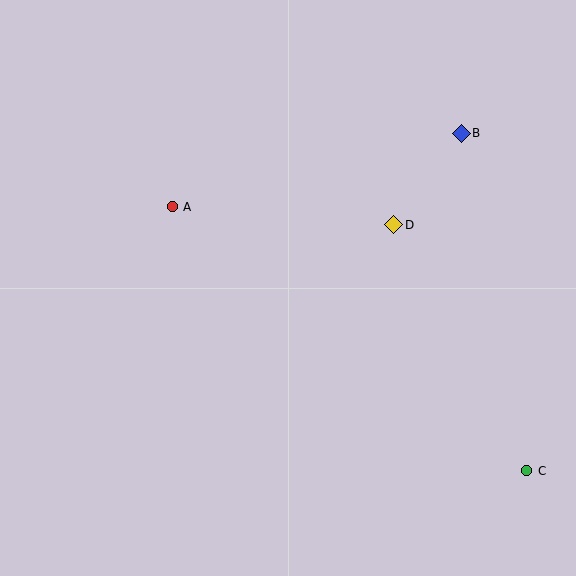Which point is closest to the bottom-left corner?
Point A is closest to the bottom-left corner.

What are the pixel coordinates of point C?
Point C is at (527, 471).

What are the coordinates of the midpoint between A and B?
The midpoint between A and B is at (317, 170).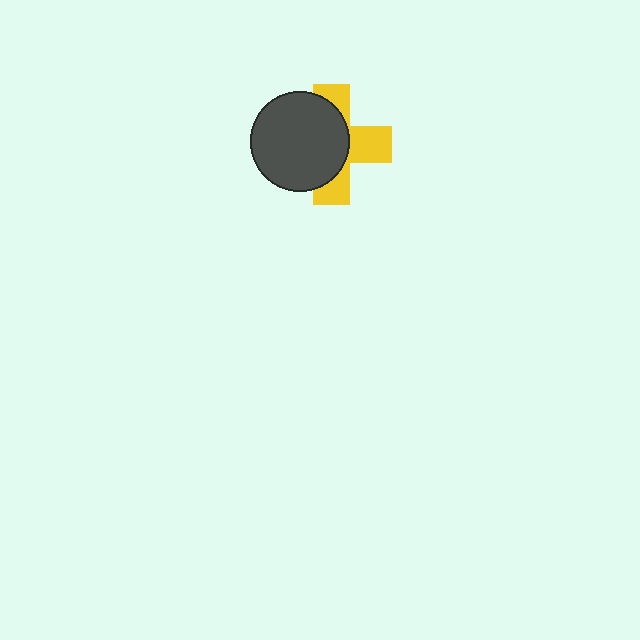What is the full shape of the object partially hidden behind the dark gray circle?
The partially hidden object is a yellow cross.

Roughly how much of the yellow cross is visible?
A small part of it is visible (roughly 45%).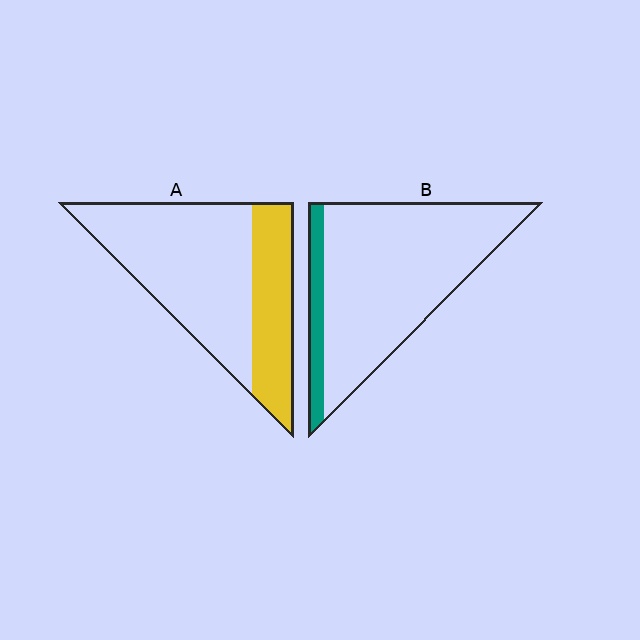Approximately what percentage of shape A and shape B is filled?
A is approximately 30% and B is approximately 15%.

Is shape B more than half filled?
No.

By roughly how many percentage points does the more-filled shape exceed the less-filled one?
By roughly 20 percentage points (A over B).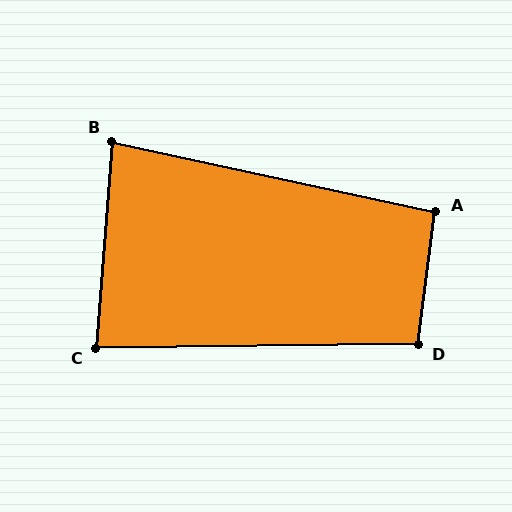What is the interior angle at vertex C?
Approximately 85 degrees (approximately right).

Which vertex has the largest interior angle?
D, at approximately 98 degrees.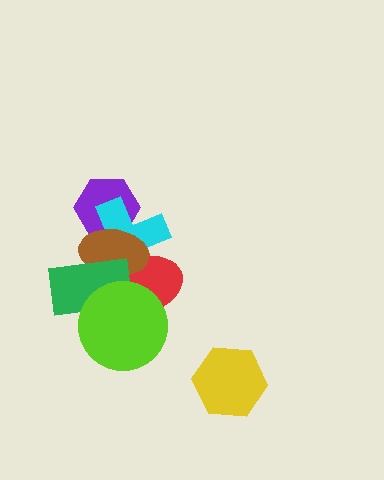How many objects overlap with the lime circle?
2 objects overlap with the lime circle.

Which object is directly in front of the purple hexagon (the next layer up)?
The cyan cross is directly in front of the purple hexagon.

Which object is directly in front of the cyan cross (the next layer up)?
The red ellipse is directly in front of the cyan cross.